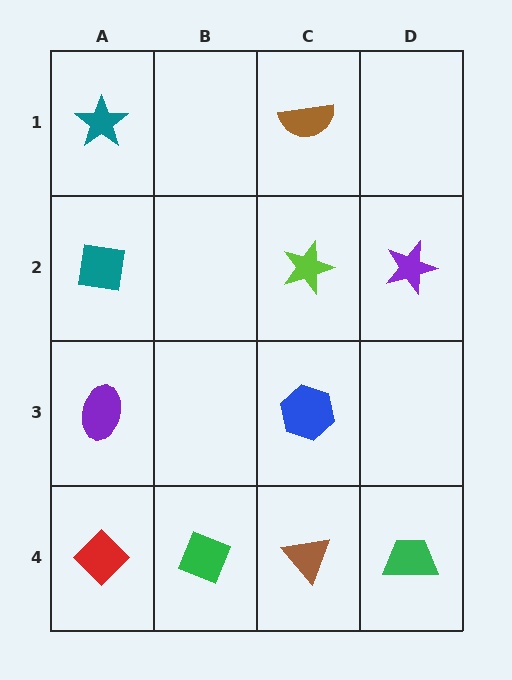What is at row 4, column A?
A red diamond.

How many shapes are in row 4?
4 shapes.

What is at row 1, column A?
A teal star.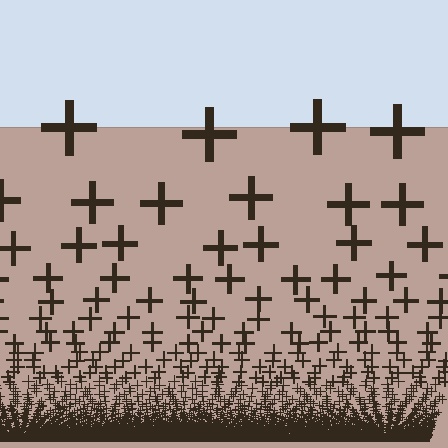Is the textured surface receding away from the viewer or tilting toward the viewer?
The surface appears to tilt toward the viewer. Texture elements get larger and sparser toward the top.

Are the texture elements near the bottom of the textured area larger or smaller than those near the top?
Smaller. The gradient is inverted — elements near the bottom are smaller and denser.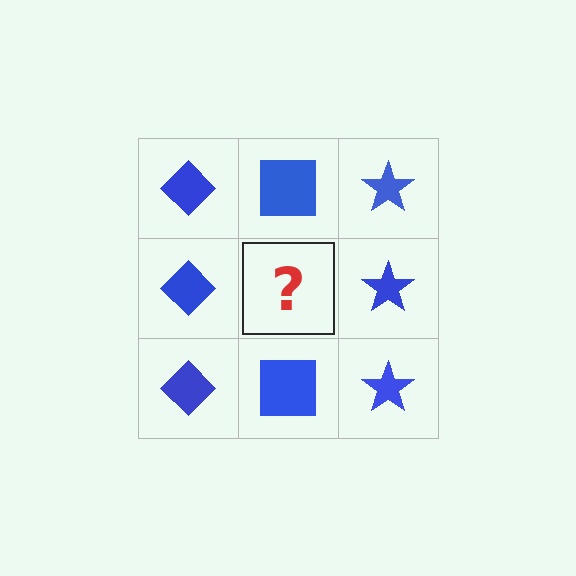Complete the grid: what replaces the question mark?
The question mark should be replaced with a blue square.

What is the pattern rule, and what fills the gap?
The rule is that each column has a consistent shape. The gap should be filled with a blue square.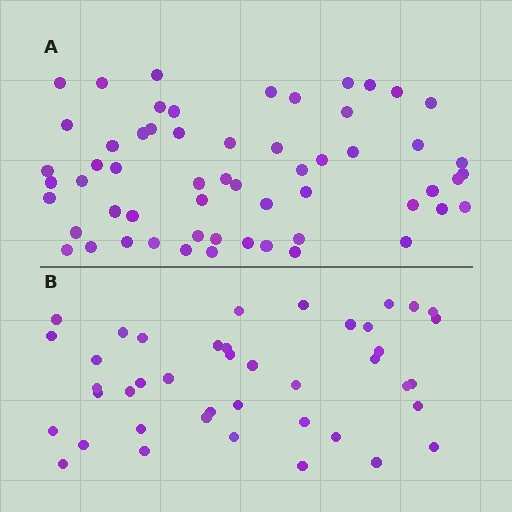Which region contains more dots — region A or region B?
Region A (the top region) has more dots.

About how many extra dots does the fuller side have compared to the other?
Region A has approximately 15 more dots than region B.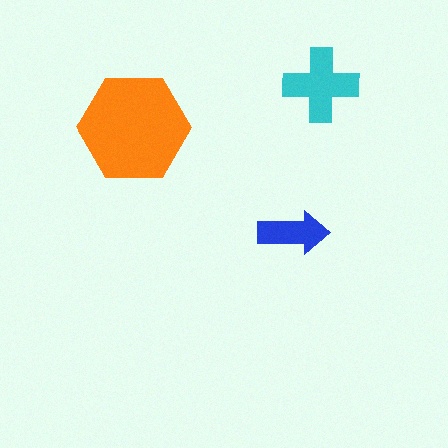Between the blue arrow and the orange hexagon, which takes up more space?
The orange hexagon.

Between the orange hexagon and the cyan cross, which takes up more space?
The orange hexagon.